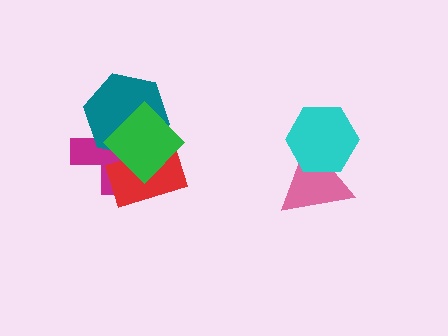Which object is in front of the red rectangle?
The green diamond is in front of the red rectangle.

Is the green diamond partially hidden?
No, no other shape covers it.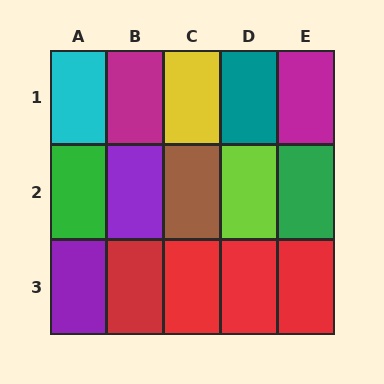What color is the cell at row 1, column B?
Magenta.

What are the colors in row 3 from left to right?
Purple, red, red, red, red.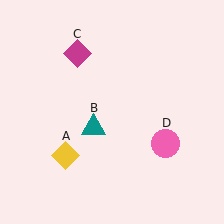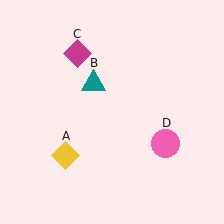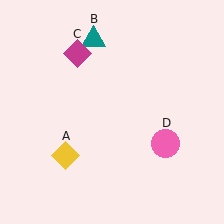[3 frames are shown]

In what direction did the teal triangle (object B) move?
The teal triangle (object B) moved up.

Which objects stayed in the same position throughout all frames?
Yellow diamond (object A) and magenta diamond (object C) and pink circle (object D) remained stationary.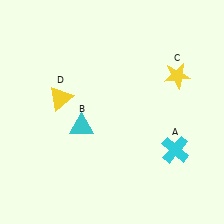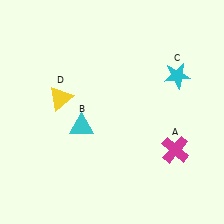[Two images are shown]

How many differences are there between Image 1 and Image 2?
There are 2 differences between the two images.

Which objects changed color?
A changed from cyan to magenta. C changed from yellow to cyan.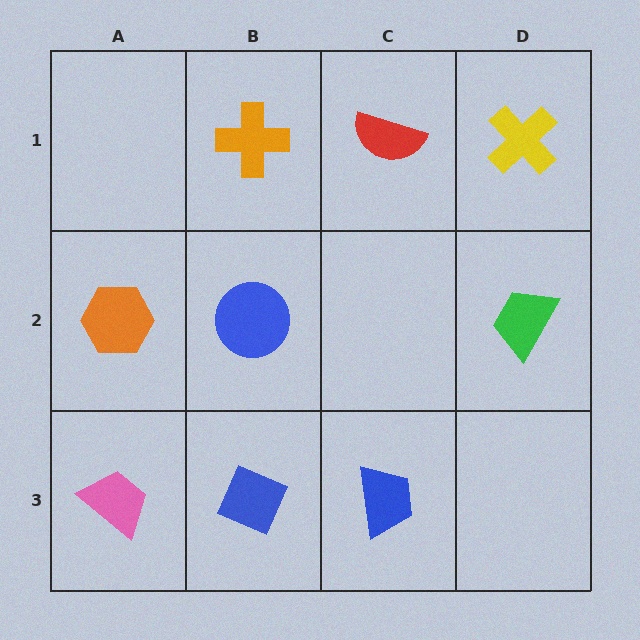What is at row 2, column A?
An orange hexagon.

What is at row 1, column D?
A yellow cross.